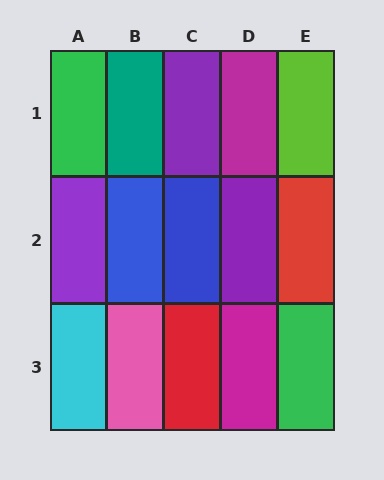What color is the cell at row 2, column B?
Blue.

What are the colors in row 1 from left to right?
Green, teal, purple, magenta, lime.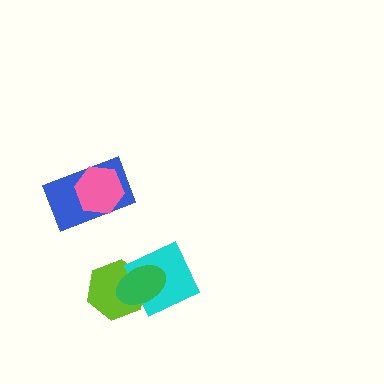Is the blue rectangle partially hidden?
Yes, it is partially covered by another shape.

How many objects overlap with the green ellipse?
2 objects overlap with the green ellipse.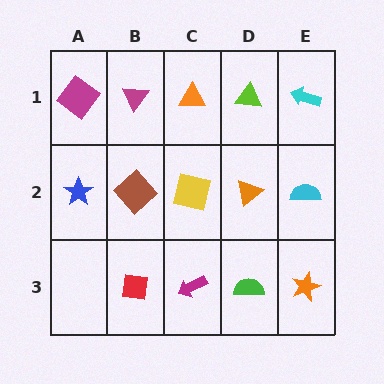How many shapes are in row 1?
5 shapes.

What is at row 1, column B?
A magenta triangle.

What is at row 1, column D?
A lime triangle.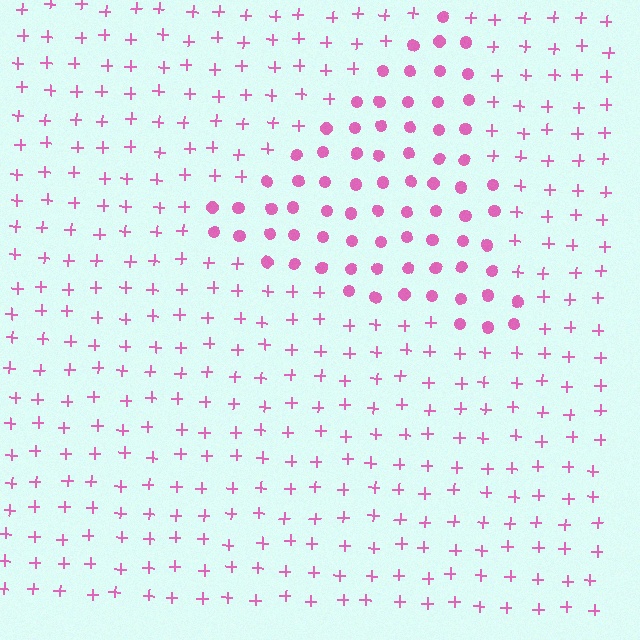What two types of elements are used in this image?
The image uses circles inside the triangle region and plus signs outside it.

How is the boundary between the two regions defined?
The boundary is defined by a change in element shape: circles inside vs. plus signs outside. All elements share the same color and spacing.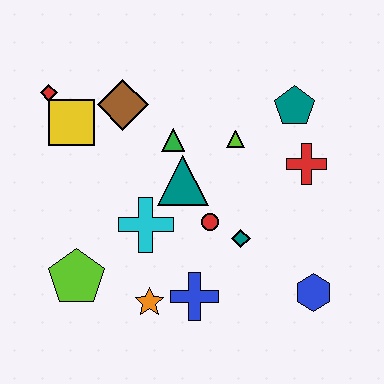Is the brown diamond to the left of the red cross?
Yes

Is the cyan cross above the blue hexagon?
Yes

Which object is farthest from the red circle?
The red diamond is farthest from the red circle.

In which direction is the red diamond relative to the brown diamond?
The red diamond is to the left of the brown diamond.